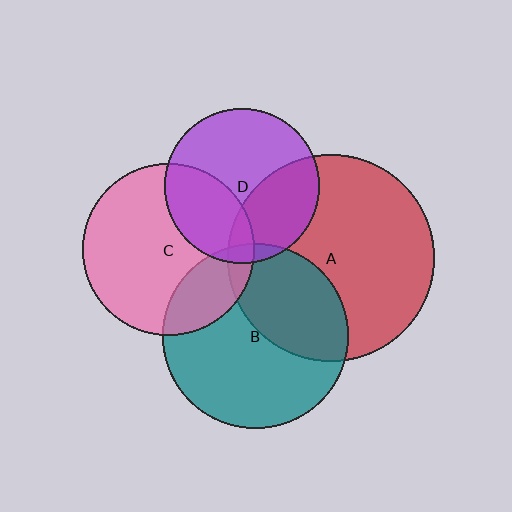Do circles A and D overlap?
Yes.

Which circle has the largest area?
Circle A (red).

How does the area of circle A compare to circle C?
Approximately 1.5 times.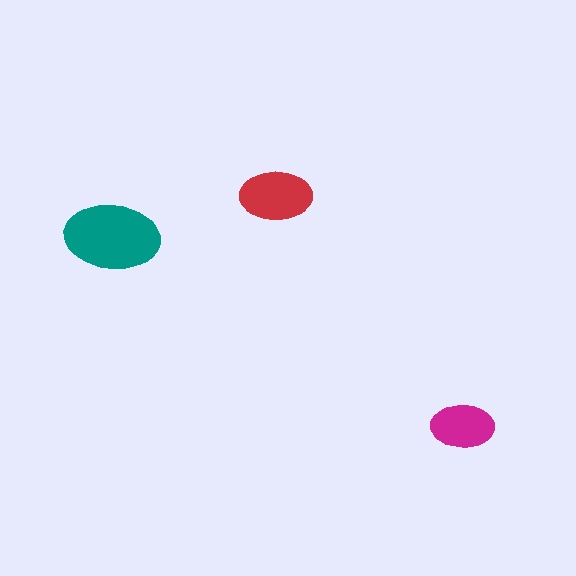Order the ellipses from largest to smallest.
the teal one, the red one, the magenta one.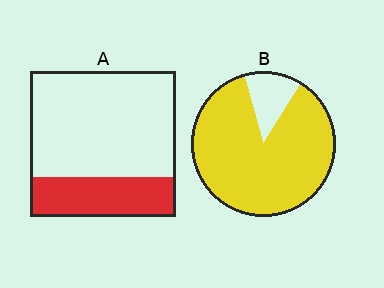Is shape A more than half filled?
No.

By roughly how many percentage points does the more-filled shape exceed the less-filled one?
By roughly 60 percentage points (B over A).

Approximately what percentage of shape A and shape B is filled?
A is approximately 25% and B is approximately 85%.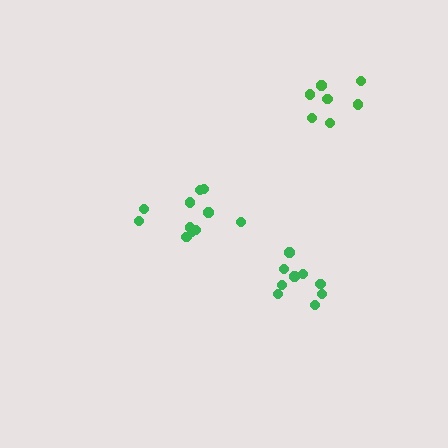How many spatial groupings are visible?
There are 3 spatial groupings.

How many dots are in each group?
Group 1: 11 dots, Group 2: 7 dots, Group 3: 9 dots (27 total).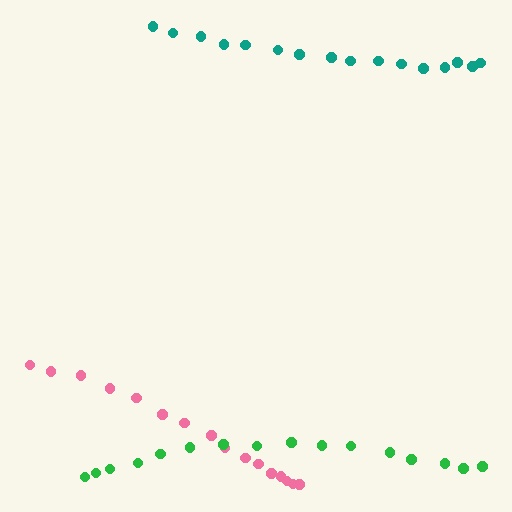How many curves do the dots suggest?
There are 3 distinct paths.